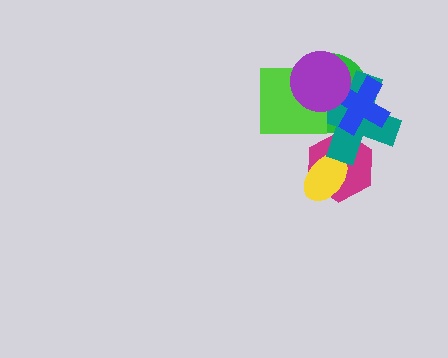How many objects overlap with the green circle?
4 objects overlap with the green circle.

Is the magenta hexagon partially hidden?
Yes, it is partially covered by another shape.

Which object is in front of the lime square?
The purple circle is in front of the lime square.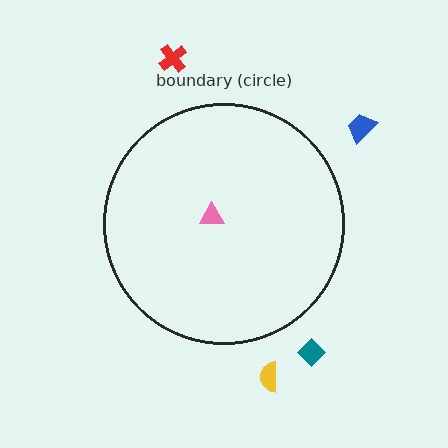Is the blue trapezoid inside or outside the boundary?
Outside.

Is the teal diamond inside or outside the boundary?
Outside.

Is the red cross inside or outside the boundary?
Outside.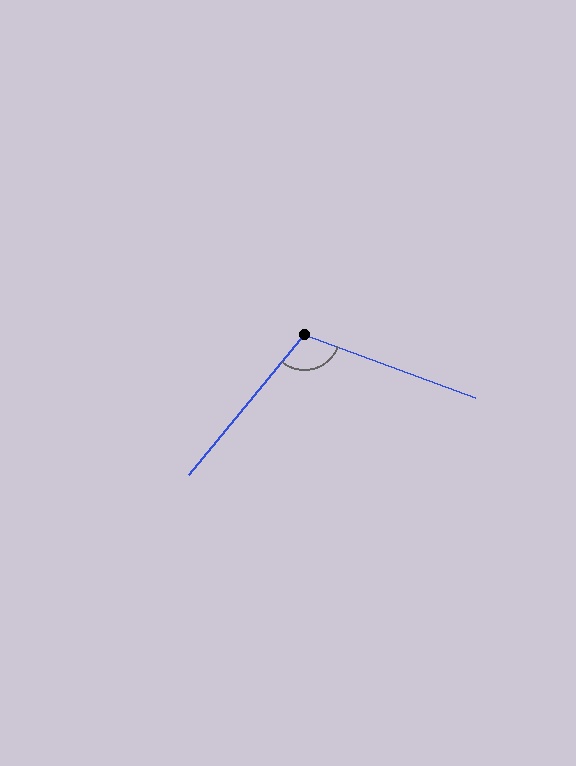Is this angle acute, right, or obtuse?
It is obtuse.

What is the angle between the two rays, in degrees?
Approximately 109 degrees.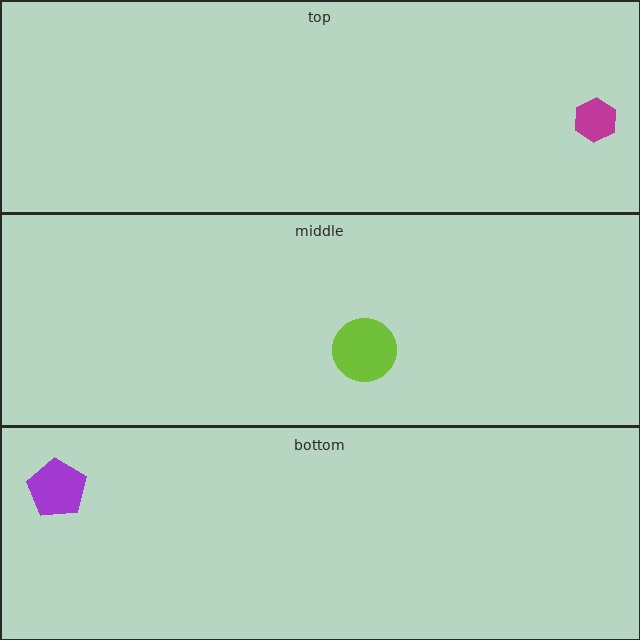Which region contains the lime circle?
The middle region.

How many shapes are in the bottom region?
1.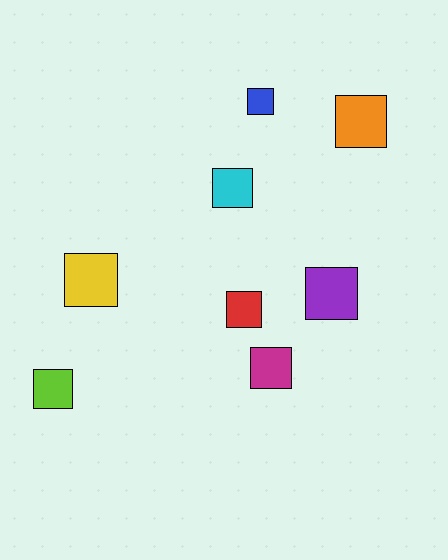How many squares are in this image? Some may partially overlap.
There are 8 squares.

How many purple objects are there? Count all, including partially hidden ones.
There is 1 purple object.